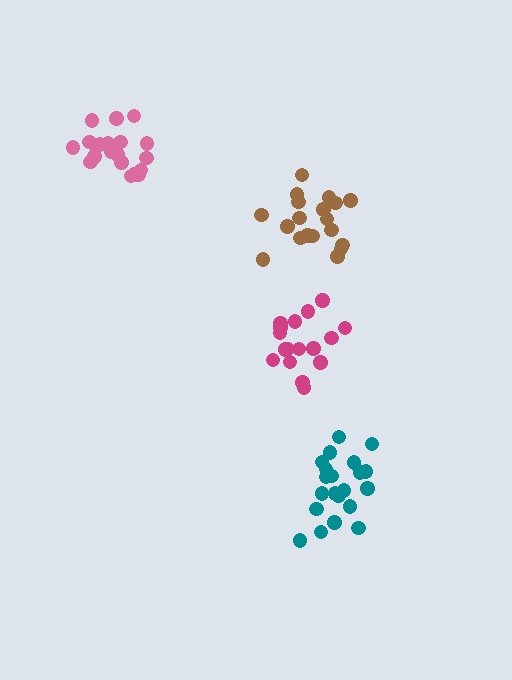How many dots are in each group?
Group 1: 19 dots, Group 2: 21 dots, Group 3: 20 dots, Group 4: 18 dots (78 total).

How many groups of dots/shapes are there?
There are 4 groups.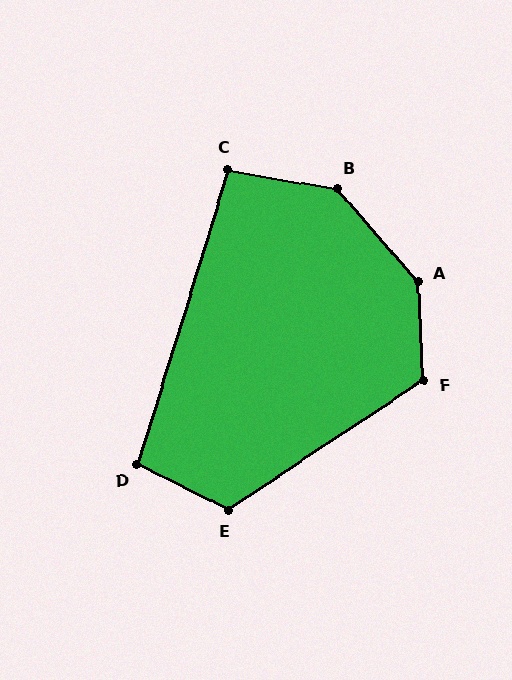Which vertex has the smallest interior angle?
C, at approximately 98 degrees.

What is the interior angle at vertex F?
Approximately 120 degrees (obtuse).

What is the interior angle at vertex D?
Approximately 99 degrees (obtuse).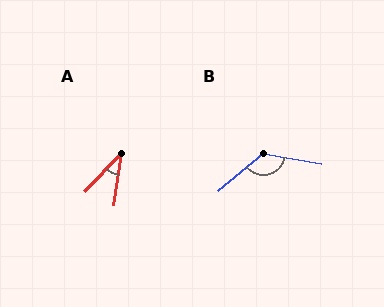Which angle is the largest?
B, at approximately 131 degrees.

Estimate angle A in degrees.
Approximately 35 degrees.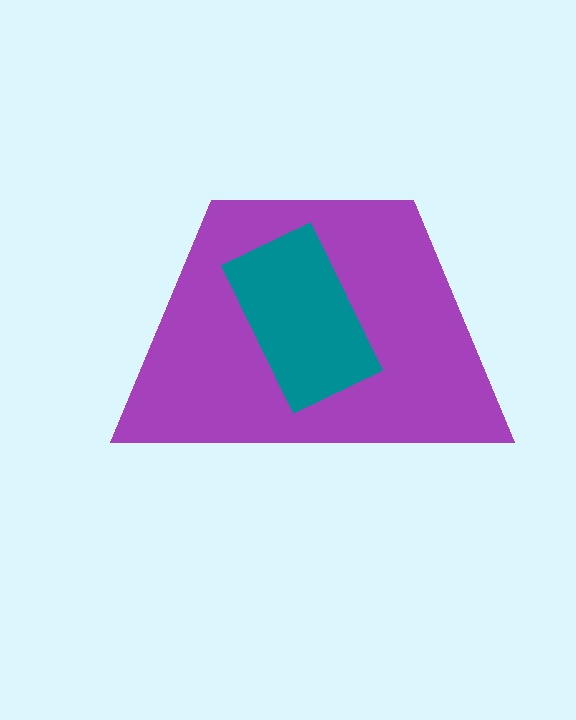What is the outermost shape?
The purple trapezoid.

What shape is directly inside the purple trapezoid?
The teal rectangle.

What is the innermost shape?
The teal rectangle.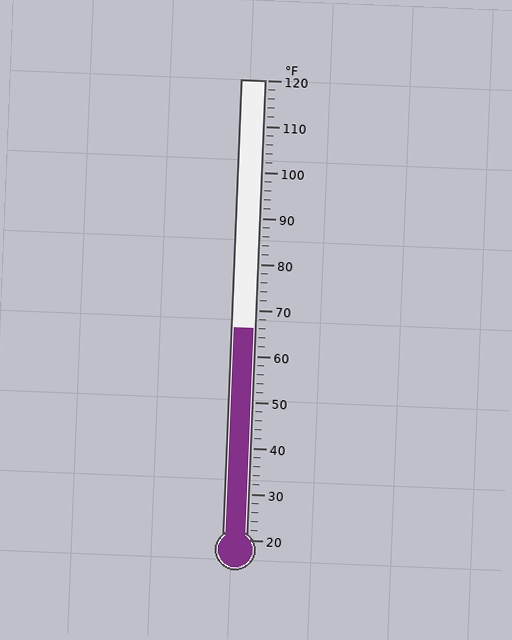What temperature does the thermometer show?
The thermometer shows approximately 66°F.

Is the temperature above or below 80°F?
The temperature is below 80°F.